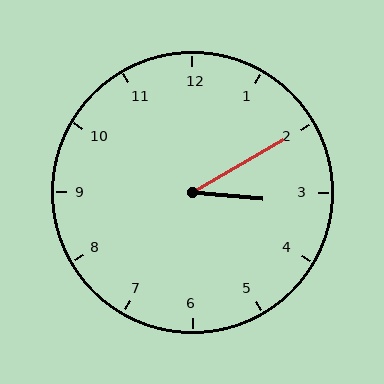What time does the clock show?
3:10.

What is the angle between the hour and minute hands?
Approximately 35 degrees.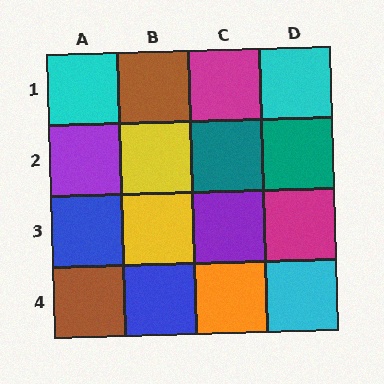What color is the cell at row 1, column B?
Brown.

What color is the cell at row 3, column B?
Yellow.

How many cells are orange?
1 cell is orange.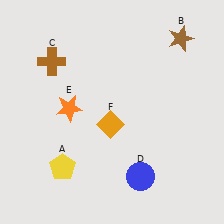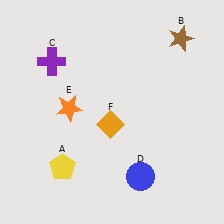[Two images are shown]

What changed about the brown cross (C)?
In Image 1, C is brown. In Image 2, it changed to purple.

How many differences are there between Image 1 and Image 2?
There is 1 difference between the two images.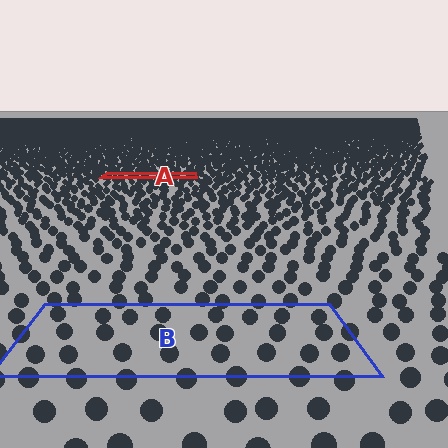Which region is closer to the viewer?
Region B is closer. The texture elements there are larger and more spread out.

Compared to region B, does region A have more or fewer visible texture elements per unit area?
Region A has more texture elements per unit area — they are packed more densely because it is farther away.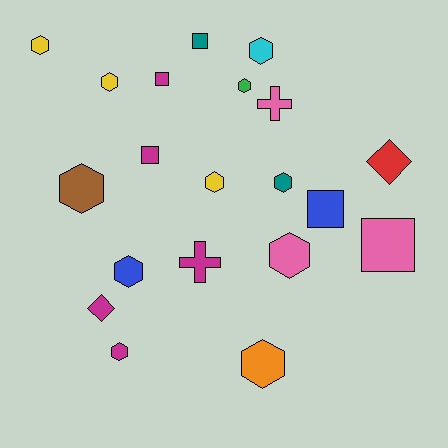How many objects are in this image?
There are 20 objects.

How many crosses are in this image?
There are 2 crosses.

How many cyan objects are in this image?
There is 1 cyan object.